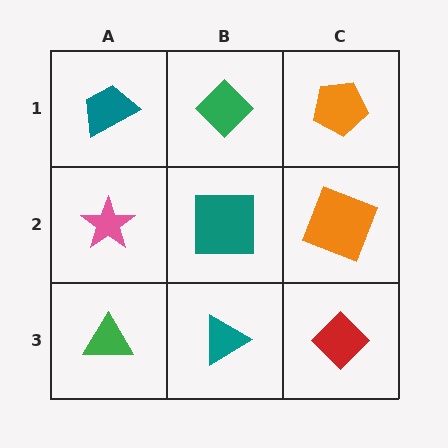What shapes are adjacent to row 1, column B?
A teal square (row 2, column B), a teal trapezoid (row 1, column A), an orange pentagon (row 1, column C).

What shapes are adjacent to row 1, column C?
An orange square (row 2, column C), a green diamond (row 1, column B).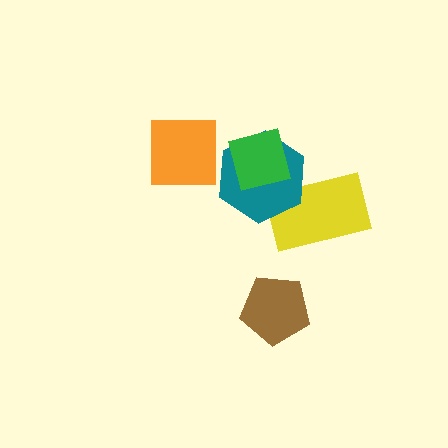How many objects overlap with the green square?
1 object overlaps with the green square.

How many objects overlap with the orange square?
0 objects overlap with the orange square.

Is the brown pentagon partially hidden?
No, no other shape covers it.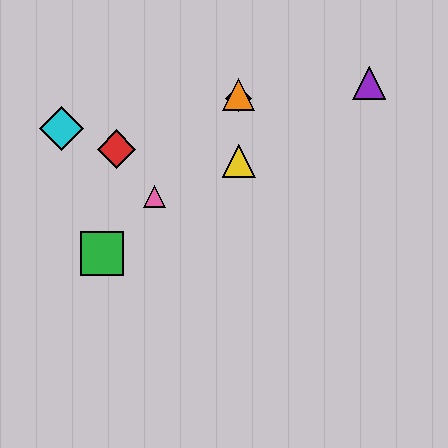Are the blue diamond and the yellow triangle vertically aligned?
Yes, both are at x≈239.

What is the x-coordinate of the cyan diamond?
The cyan diamond is at x≈61.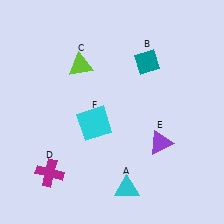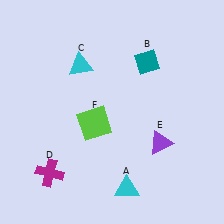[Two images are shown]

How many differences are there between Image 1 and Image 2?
There are 2 differences between the two images.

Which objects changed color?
C changed from lime to cyan. F changed from cyan to lime.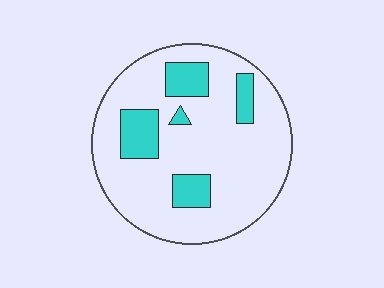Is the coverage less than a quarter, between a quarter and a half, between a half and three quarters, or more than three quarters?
Less than a quarter.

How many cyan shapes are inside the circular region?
5.